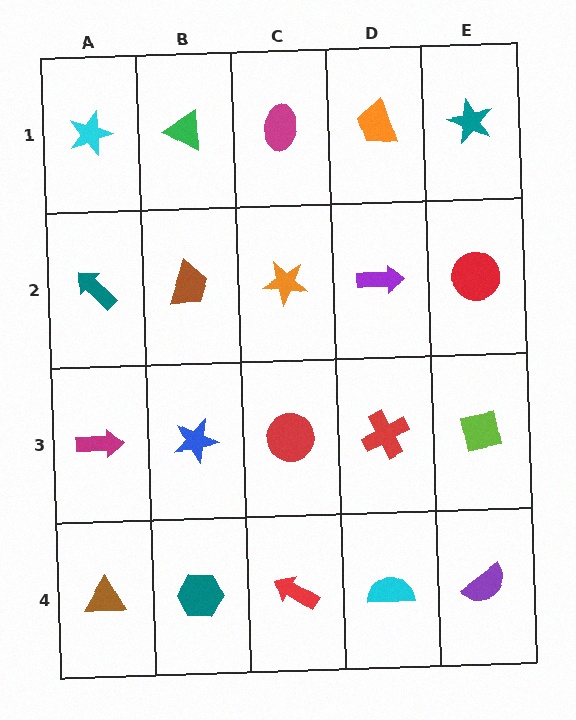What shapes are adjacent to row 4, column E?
A lime square (row 3, column E), a cyan semicircle (row 4, column D).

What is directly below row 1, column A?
A teal arrow.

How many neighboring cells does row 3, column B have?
4.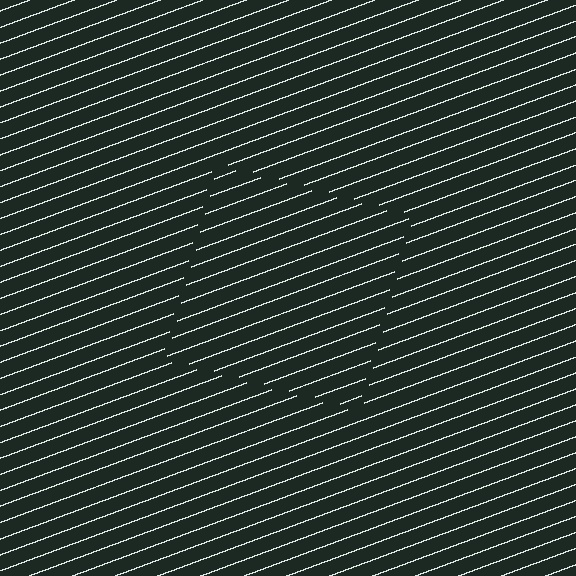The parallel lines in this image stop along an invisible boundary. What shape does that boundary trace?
An illusory square. The interior of the shape contains the same grating, shifted by half a period — the contour is defined by the phase discontinuity where line-ends from the inner and outer gratings abut.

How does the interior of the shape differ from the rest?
The interior of the shape contains the same grating, shifted by half a period — the contour is defined by the phase discontinuity where line-ends from the inner and outer gratings abut.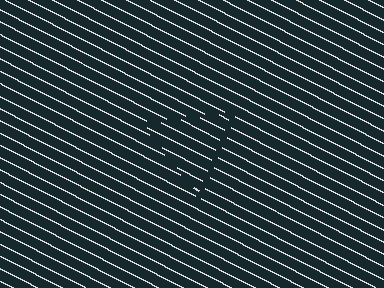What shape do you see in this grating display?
An illusory triangle. The interior of the shape contains the same grating, shifted by half a period — the contour is defined by the phase discontinuity where line-ends from the inner and outer gratings abut.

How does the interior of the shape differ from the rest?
The interior of the shape contains the same grating, shifted by half a period — the contour is defined by the phase discontinuity where line-ends from the inner and outer gratings abut.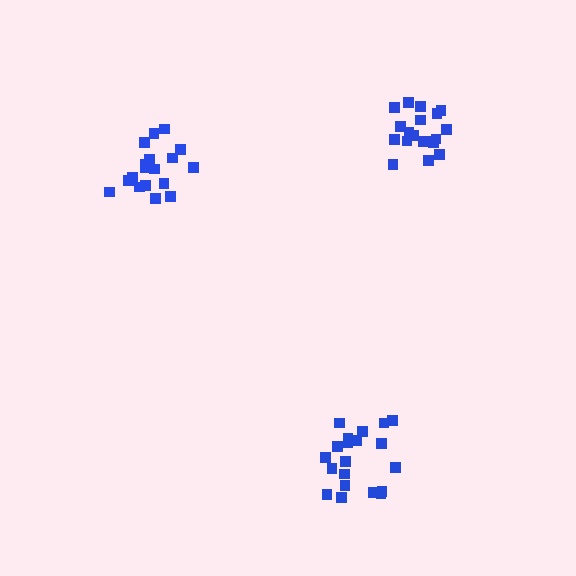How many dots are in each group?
Group 1: 19 dots, Group 2: 20 dots, Group 3: 18 dots (57 total).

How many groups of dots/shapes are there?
There are 3 groups.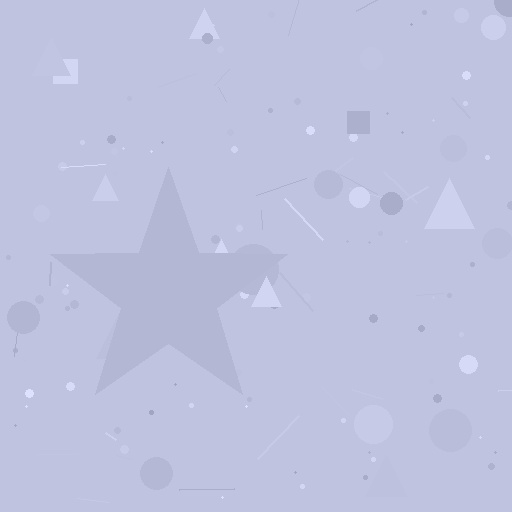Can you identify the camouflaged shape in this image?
The camouflaged shape is a star.